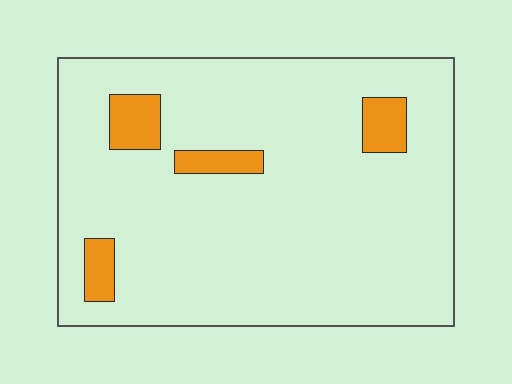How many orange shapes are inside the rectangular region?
4.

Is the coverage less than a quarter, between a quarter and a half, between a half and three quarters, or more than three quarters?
Less than a quarter.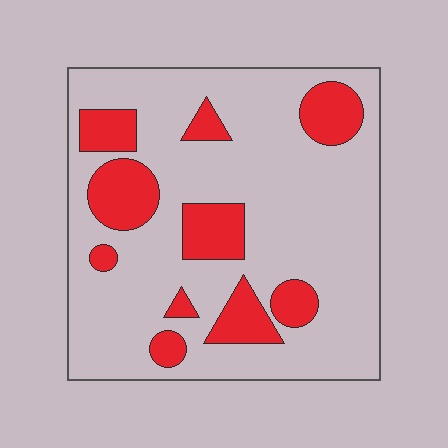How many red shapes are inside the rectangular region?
10.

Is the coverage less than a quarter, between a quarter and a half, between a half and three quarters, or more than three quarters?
Less than a quarter.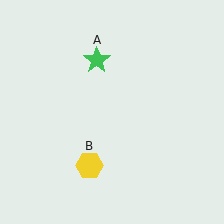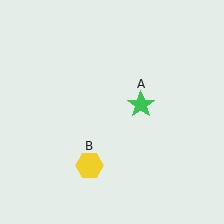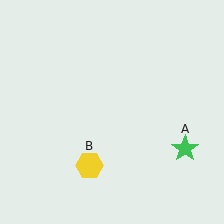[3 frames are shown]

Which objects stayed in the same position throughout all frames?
Yellow hexagon (object B) remained stationary.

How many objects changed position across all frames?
1 object changed position: green star (object A).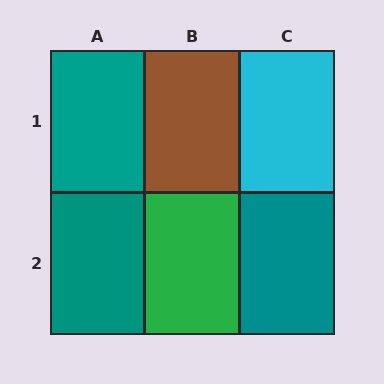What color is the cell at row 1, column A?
Teal.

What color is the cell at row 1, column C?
Cyan.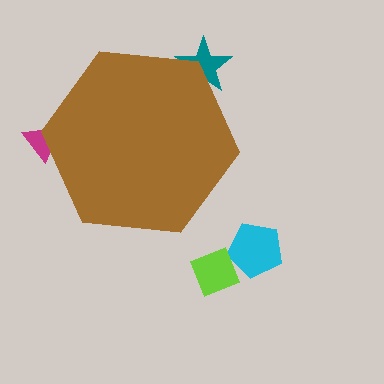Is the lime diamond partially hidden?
No, the lime diamond is fully visible.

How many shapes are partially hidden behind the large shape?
2 shapes are partially hidden.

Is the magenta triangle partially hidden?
Yes, the magenta triangle is partially hidden behind the brown hexagon.